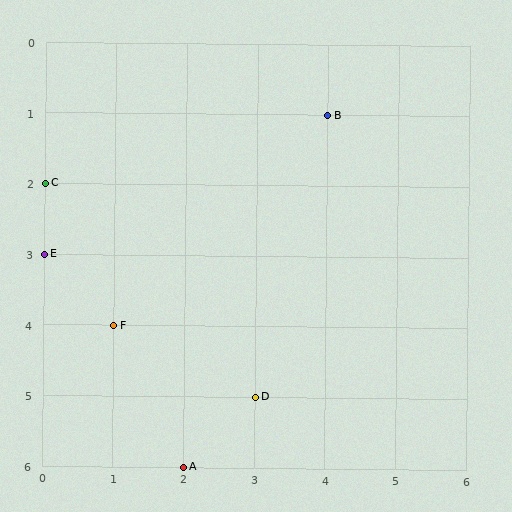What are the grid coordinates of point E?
Point E is at grid coordinates (0, 3).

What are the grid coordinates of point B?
Point B is at grid coordinates (4, 1).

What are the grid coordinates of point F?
Point F is at grid coordinates (1, 4).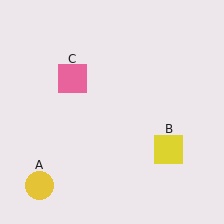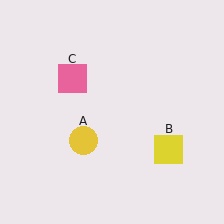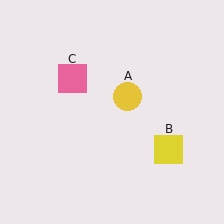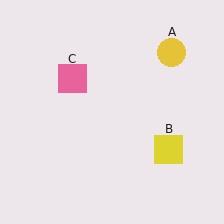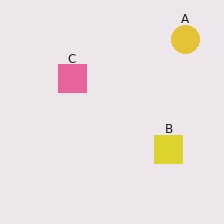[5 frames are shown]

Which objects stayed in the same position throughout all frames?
Yellow square (object B) and pink square (object C) remained stationary.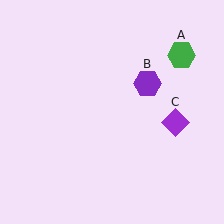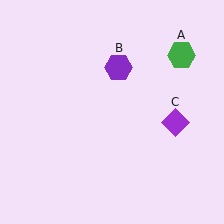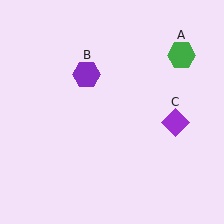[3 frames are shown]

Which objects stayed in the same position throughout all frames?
Green hexagon (object A) and purple diamond (object C) remained stationary.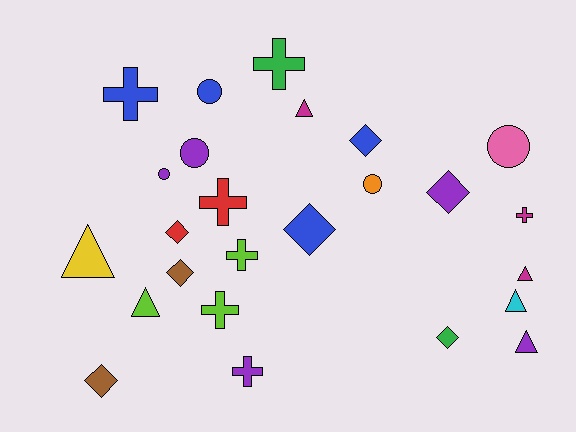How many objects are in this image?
There are 25 objects.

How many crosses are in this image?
There are 7 crosses.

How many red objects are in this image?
There are 2 red objects.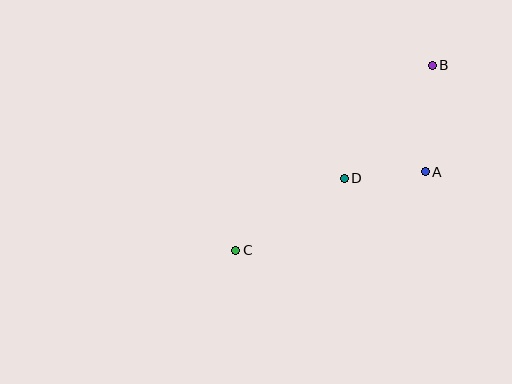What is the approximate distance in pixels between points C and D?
The distance between C and D is approximately 130 pixels.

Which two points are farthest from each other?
Points B and C are farthest from each other.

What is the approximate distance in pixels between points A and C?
The distance between A and C is approximately 205 pixels.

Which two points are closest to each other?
Points A and D are closest to each other.